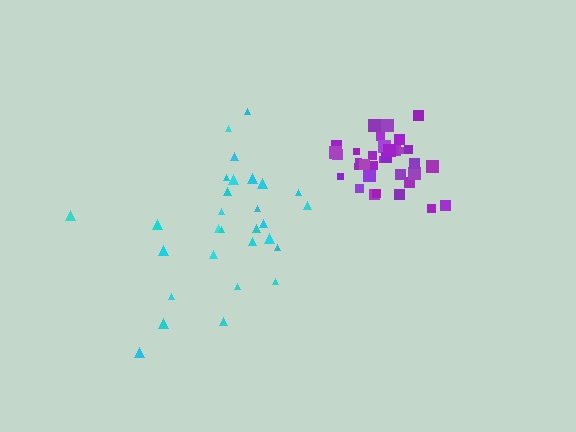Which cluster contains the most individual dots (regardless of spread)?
Purple (35).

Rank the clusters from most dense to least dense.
purple, cyan.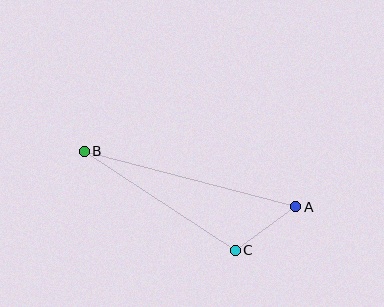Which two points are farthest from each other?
Points A and B are farthest from each other.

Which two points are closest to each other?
Points A and C are closest to each other.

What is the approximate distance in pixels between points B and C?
The distance between B and C is approximately 181 pixels.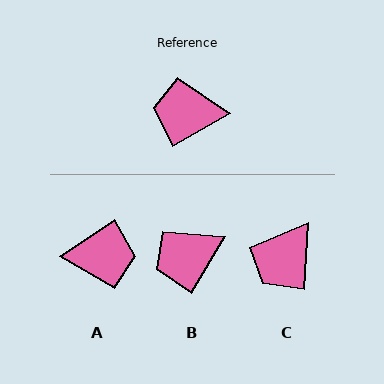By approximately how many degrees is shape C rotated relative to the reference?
Approximately 57 degrees counter-clockwise.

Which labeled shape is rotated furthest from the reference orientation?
A, about 176 degrees away.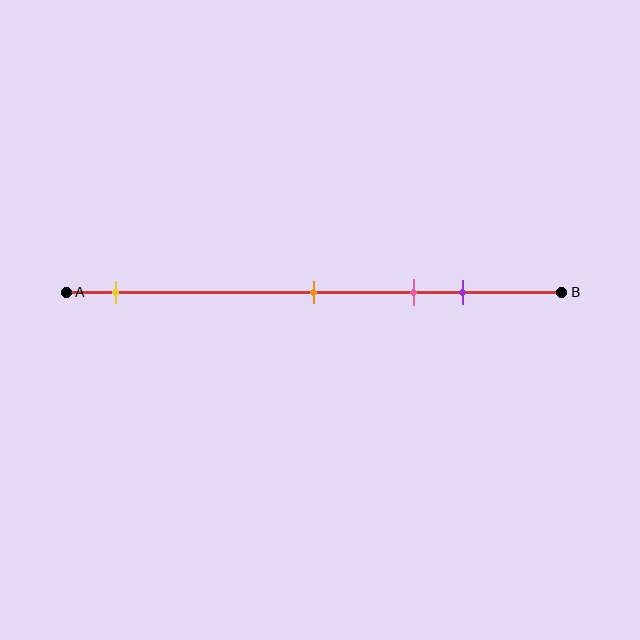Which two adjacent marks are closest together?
The pink and purple marks are the closest adjacent pair.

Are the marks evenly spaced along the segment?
No, the marks are not evenly spaced.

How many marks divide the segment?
There are 4 marks dividing the segment.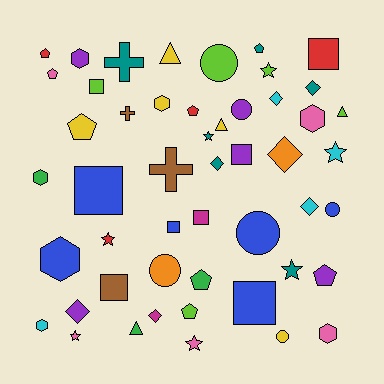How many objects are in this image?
There are 50 objects.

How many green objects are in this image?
There are 3 green objects.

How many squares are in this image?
There are 8 squares.